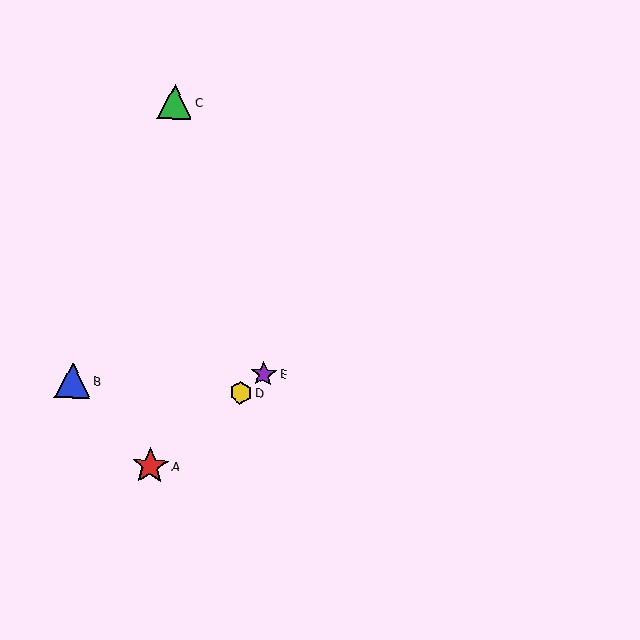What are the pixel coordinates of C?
Object C is at (175, 102).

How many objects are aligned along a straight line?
3 objects (A, D, E) are aligned along a straight line.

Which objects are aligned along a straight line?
Objects A, D, E are aligned along a straight line.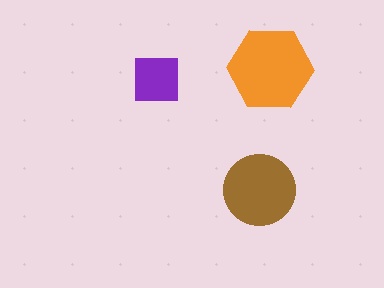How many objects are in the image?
There are 3 objects in the image.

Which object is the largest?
The orange hexagon.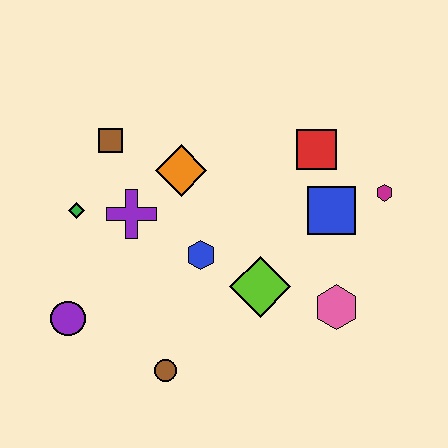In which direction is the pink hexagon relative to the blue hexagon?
The pink hexagon is to the right of the blue hexagon.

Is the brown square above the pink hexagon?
Yes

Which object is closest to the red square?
The blue square is closest to the red square.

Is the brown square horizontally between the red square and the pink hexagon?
No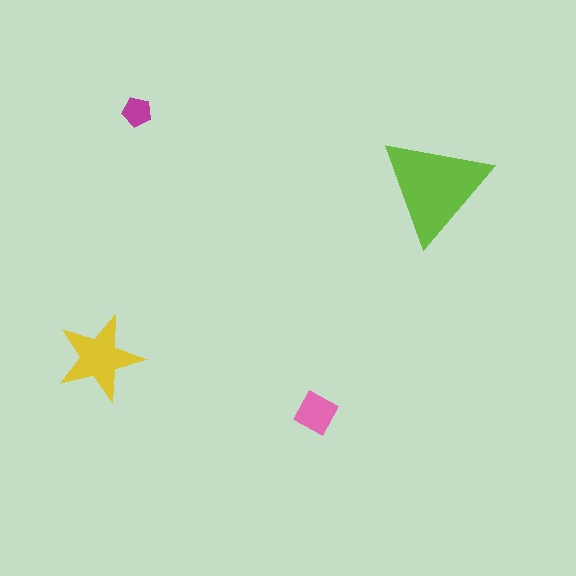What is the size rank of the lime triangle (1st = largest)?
1st.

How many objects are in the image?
There are 4 objects in the image.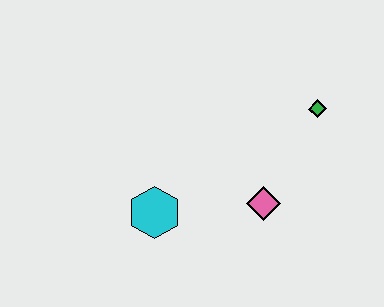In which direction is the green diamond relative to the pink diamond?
The green diamond is above the pink diamond.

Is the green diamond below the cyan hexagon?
No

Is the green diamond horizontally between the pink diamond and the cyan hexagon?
No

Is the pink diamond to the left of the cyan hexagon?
No